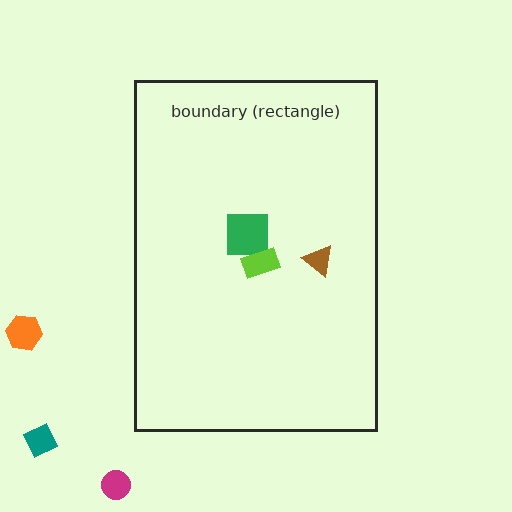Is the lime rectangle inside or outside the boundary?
Inside.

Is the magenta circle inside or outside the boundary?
Outside.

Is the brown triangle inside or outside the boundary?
Inside.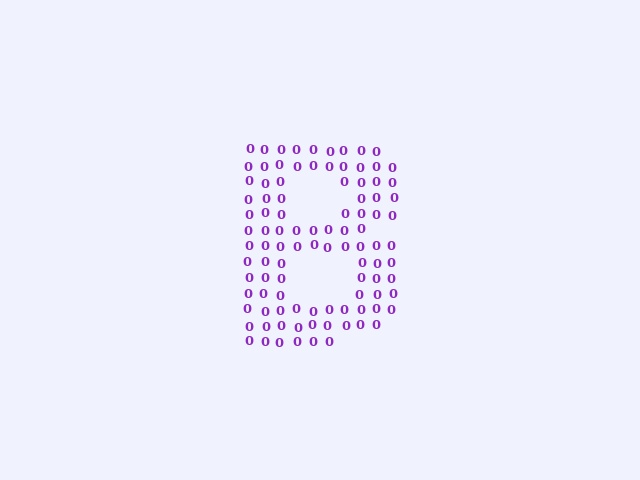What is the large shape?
The large shape is the letter B.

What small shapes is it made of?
It is made of small digit 0's.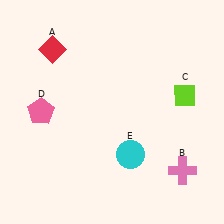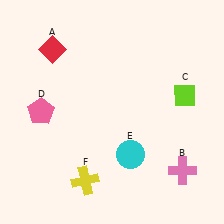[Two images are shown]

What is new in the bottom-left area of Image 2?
A yellow cross (F) was added in the bottom-left area of Image 2.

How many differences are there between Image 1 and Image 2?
There is 1 difference between the two images.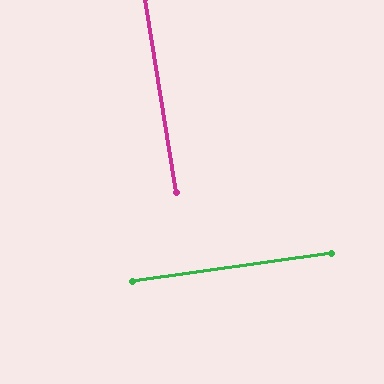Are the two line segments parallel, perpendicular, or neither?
Perpendicular — they meet at approximately 89°.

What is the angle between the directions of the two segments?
Approximately 89 degrees.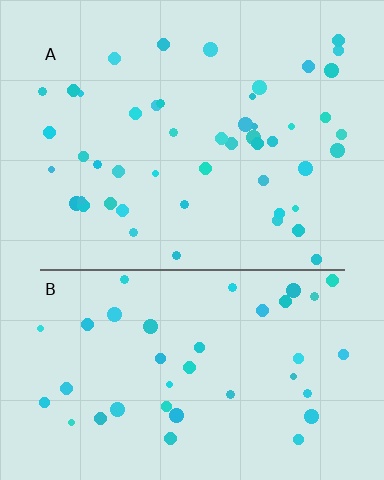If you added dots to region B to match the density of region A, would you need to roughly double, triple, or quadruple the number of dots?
Approximately double.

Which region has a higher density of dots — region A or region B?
A (the top).